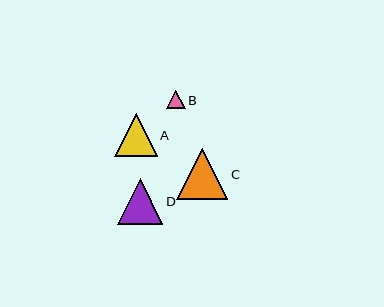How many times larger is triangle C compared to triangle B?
Triangle C is approximately 2.7 times the size of triangle B.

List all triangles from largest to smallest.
From largest to smallest: C, D, A, B.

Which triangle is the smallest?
Triangle B is the smallest with a size of approximately 18 pixels.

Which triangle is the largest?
Triangle C is the largest with a size of approximately 51 pixels.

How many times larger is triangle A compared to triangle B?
Triangle A is approximately 2.3 times the size of triangle B.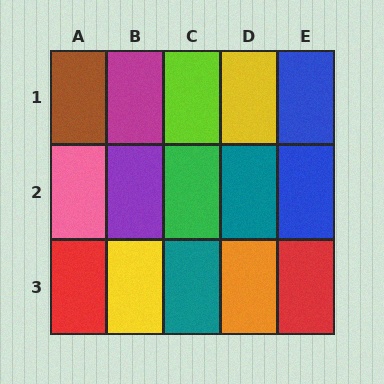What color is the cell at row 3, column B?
Yellow.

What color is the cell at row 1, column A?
Brown.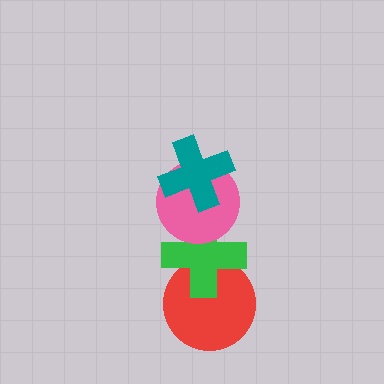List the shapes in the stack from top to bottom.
From top to bottom: the teal cross, the pink circle, the green cross, the red circle.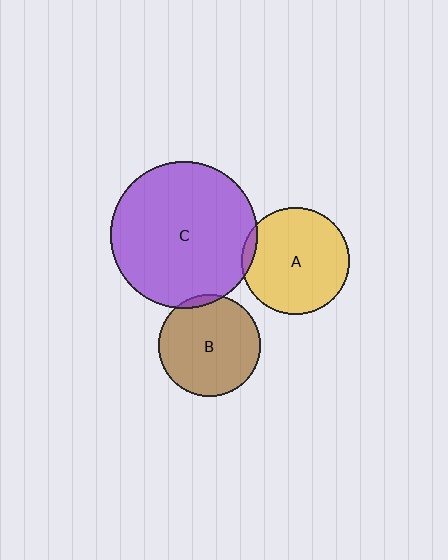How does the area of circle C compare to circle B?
Approximately 2.1 times.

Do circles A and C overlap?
Yes.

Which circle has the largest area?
Circle C (purple).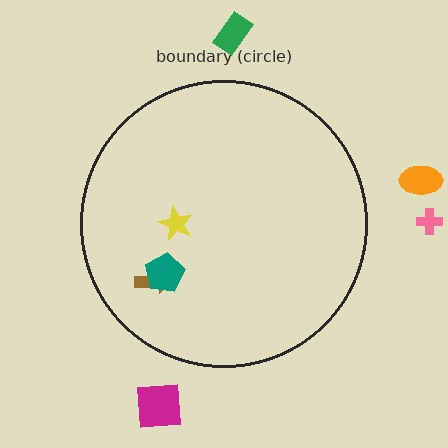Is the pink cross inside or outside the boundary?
Outside.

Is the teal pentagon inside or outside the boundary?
Inside.